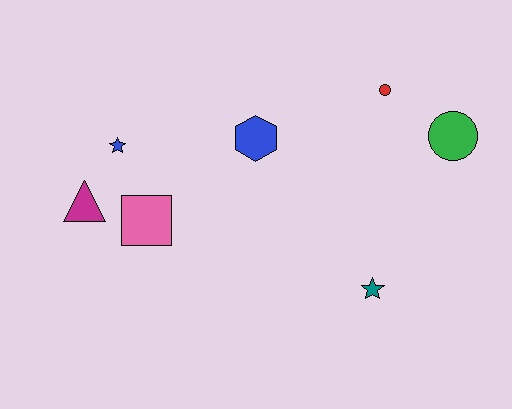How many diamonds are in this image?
There are no diamonds.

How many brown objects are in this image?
There are no brown objects.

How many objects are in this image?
There are 7 objects.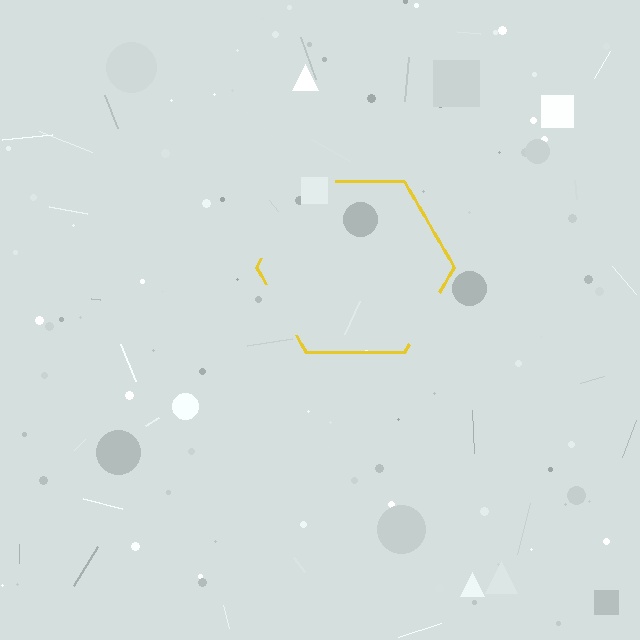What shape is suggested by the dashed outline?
The dashed outline suggests a hexagon.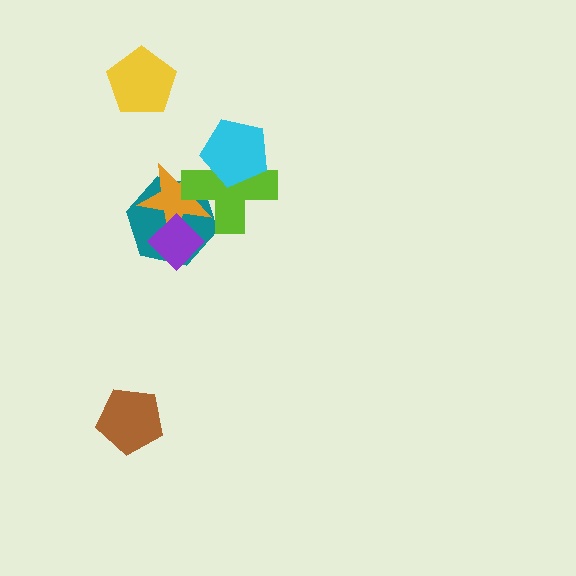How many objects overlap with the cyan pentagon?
1 object overlaps with the cyan pentagon.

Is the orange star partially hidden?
Yes, it is partially covered by another shape.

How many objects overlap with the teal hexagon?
3 objects overlap with the teal hexagon.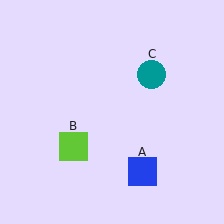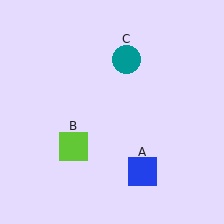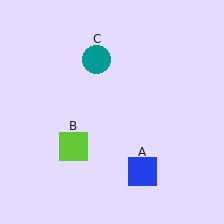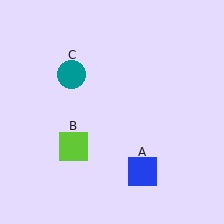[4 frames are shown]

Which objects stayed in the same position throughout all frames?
Blue square (object A) and lime square (object B) remained stationary.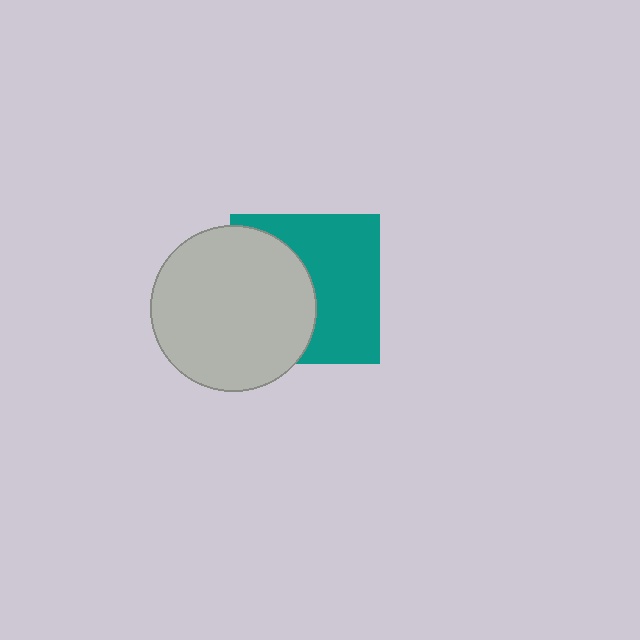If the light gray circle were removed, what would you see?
You would see the complete teal square.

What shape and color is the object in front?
The object in front is a light gray circle.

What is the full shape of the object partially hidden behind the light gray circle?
The partially hidden object is a teal square.